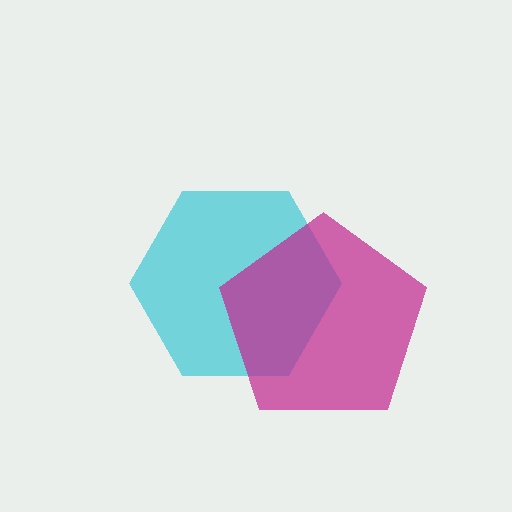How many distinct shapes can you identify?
There are 2 distinct shapes: a cyan hexagon, a magenta pentagon.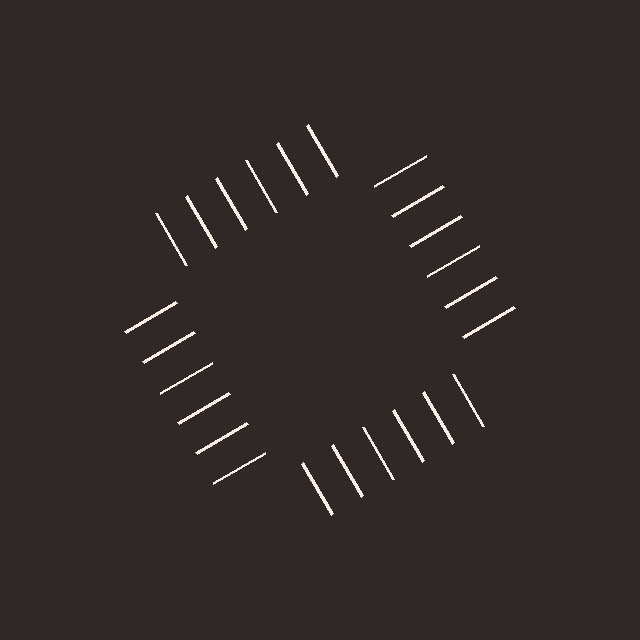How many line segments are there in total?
24 — 6 along each of the 4 edges.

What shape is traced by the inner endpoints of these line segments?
An illusory square — the line segments terminate on its edges but no continuous stroke is drawn.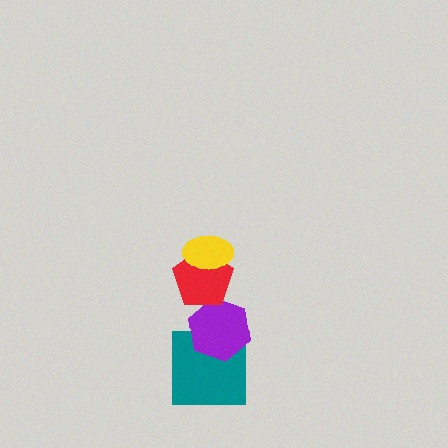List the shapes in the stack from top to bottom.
From top to bottom: the yellow ellipse, the red pentagon, the purple hexagon, the teal square.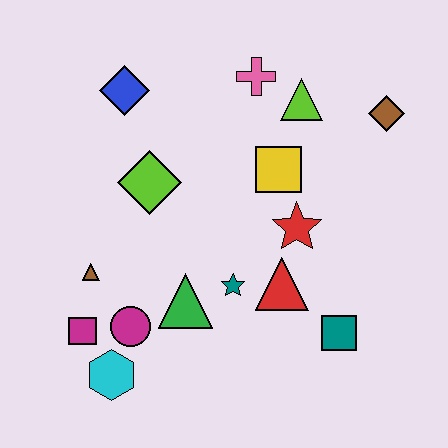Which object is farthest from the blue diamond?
The teal square is farthest from the blue diamond.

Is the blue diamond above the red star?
Yes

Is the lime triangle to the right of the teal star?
Yes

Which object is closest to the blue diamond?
The lime diamond is closest to the blue diamond.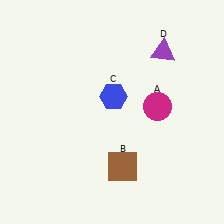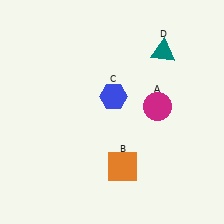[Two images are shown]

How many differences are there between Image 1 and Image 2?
There are 2 differences between the two images.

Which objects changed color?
B changed from brown to orange. D changed from purple to teal.